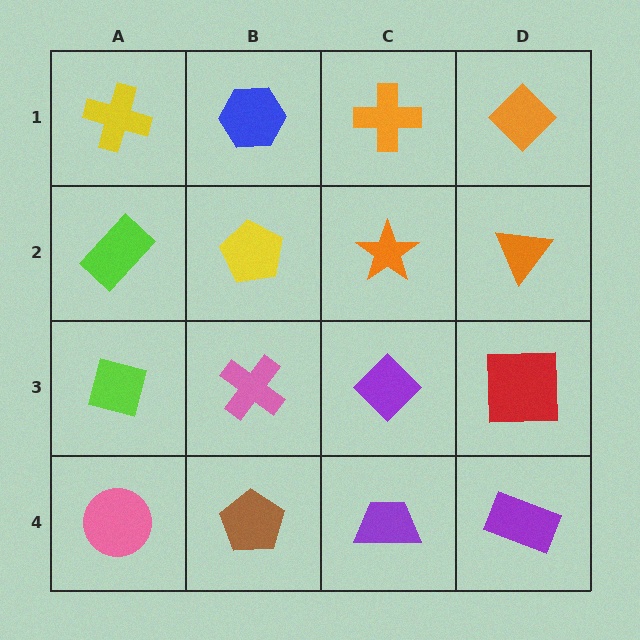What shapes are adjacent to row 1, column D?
An orange triangle (row 2, column D), an orange cross (row 1, column C).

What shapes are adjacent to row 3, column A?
A lime rectangle (row 2, column A), a pink circle (row 4, column A), a pink cross (row 3, column B).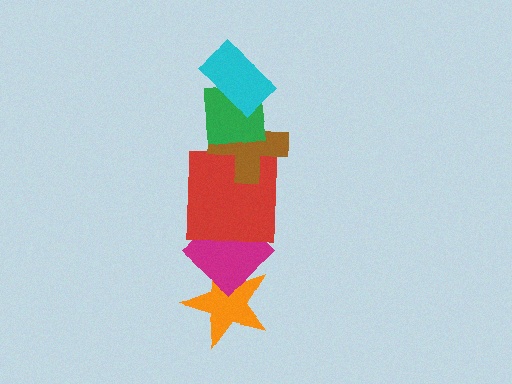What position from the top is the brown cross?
The brown cross is 3rd from the top.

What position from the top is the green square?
The green square is 2nd from the top.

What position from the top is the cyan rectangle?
The cyan rectangle is 1st from the top.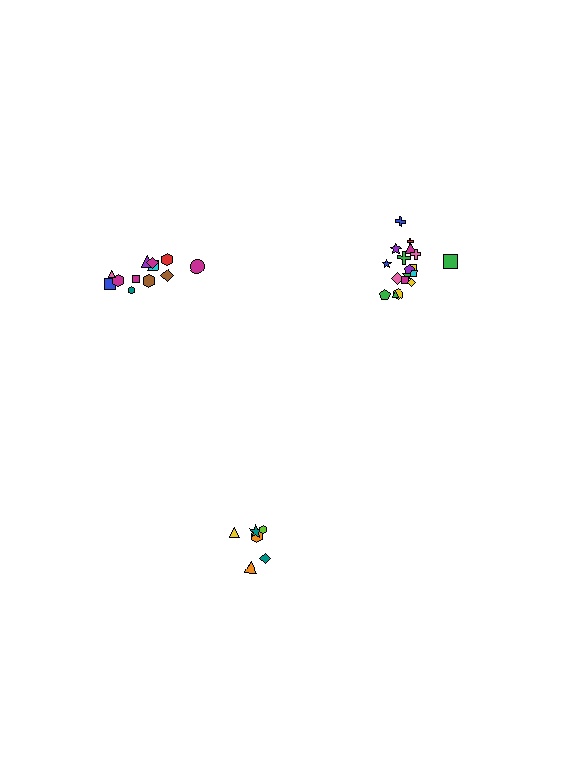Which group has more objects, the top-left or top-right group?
The top-right group.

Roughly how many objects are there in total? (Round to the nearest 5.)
Roughly 35 objects in total.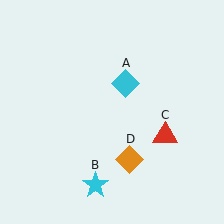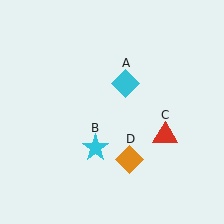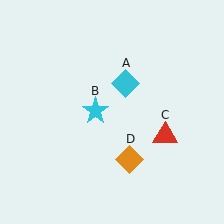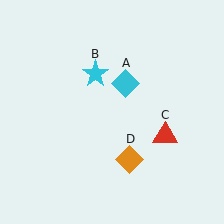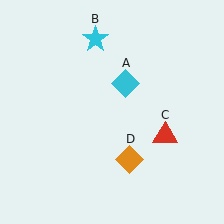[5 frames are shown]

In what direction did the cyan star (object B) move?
The cyan star (object B) moved up.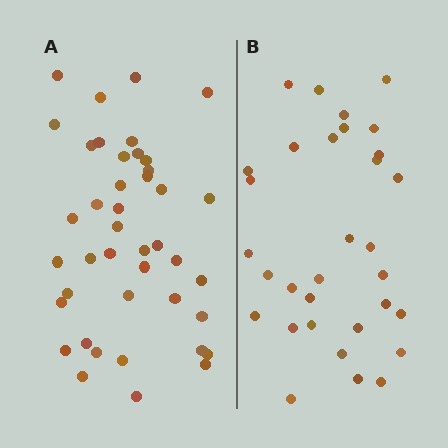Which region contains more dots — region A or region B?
Region A (the left region) has more dots.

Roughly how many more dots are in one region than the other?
Region A has roughly 10 or so more dots than region B.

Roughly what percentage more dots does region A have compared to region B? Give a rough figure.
About 30% more.